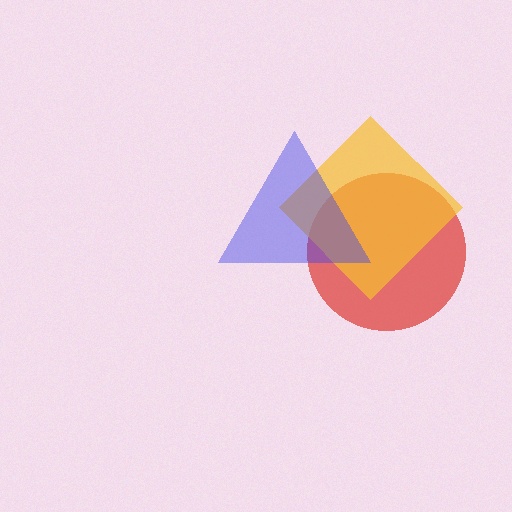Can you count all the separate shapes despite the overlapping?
Yes, there are 3 separate shapes.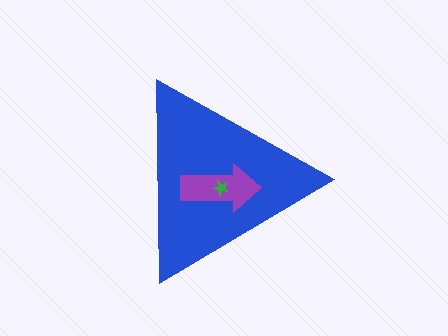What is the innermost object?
The green star.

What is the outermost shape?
The blue triangle.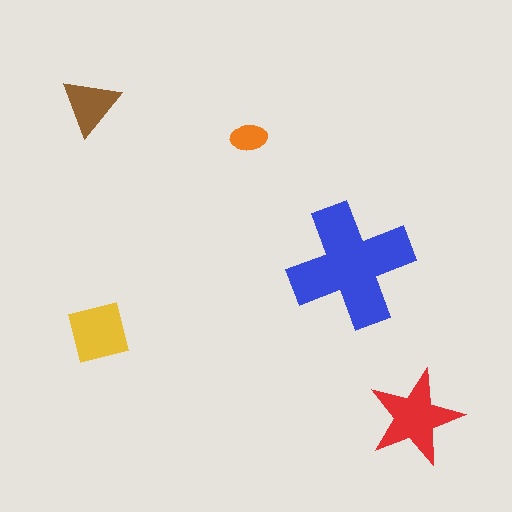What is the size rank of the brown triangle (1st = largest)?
4th.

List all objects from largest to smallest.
The blue cross, the red star, the yellow square, the brown triangle, the orange ellipse.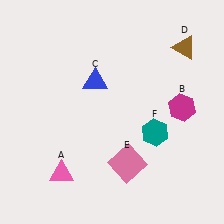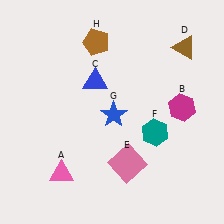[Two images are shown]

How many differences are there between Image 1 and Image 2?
There are 2 differences between the two images.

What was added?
A blue star (G), a brown pentagon (H) were added in Image 2.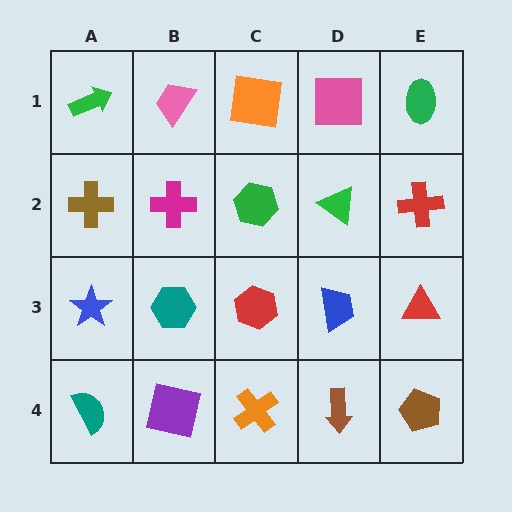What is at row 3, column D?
A blue trapezoid.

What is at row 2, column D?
A green triangle.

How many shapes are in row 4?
5 shapes.